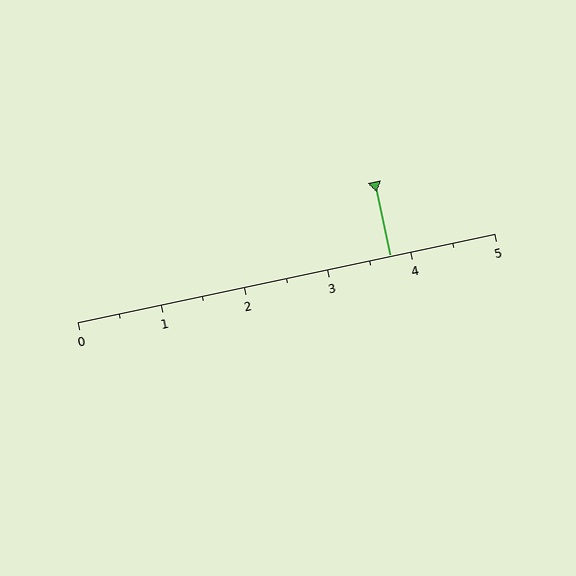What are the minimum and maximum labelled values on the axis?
The axis runs from 0 to 5.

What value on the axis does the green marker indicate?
The marker indicates approximately 3.8.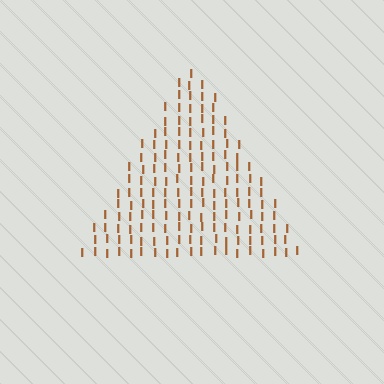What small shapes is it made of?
It is made of small letter I's.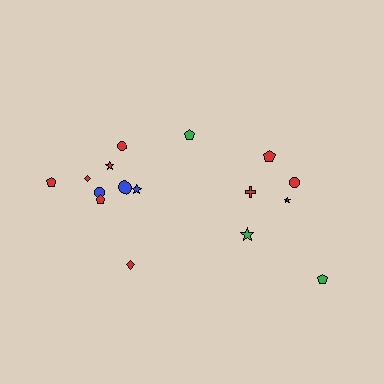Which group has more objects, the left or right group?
The left group.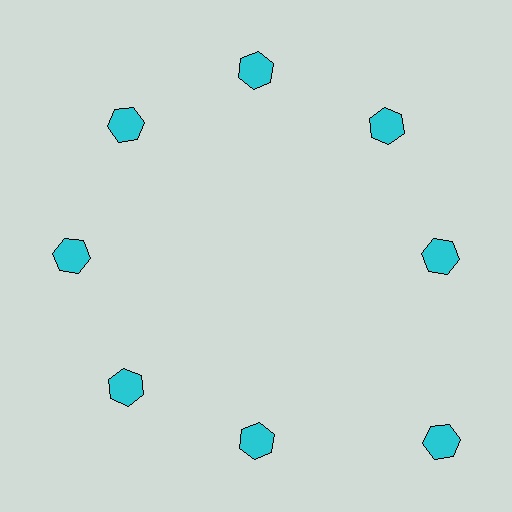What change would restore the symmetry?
The symmetry would be restored by moving it inward, back onto the ring so that all 8 hexagons sit at equal angles and equal distance from the center.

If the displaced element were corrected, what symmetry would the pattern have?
It would have 8-fold rotational symmetry — the pattern would map onto itself every 45 degrees.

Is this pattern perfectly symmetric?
No. The 8 cyan hexagons are arranged in a ring, but one element near the 4 o'clock position is pushed outward from the center, breaking the 8-fold rotational symmetry.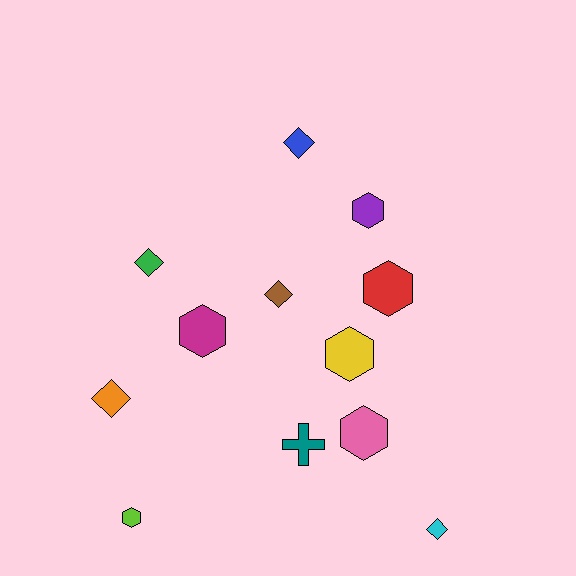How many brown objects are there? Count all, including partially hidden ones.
There is 1 brown object.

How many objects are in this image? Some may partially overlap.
There are 12 objects.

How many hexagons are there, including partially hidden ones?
There are 6 hexagons.